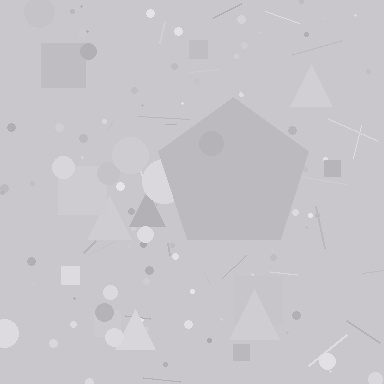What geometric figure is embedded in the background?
A pentagon is embedded in the background.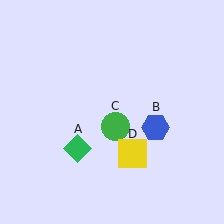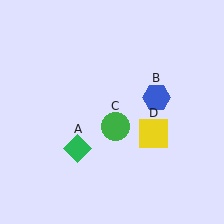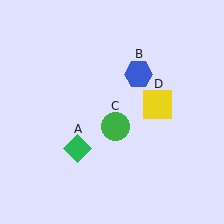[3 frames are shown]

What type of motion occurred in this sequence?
The blue hexagon (object B), yellow square (object D) rotated counterclockwise around the center of the scene.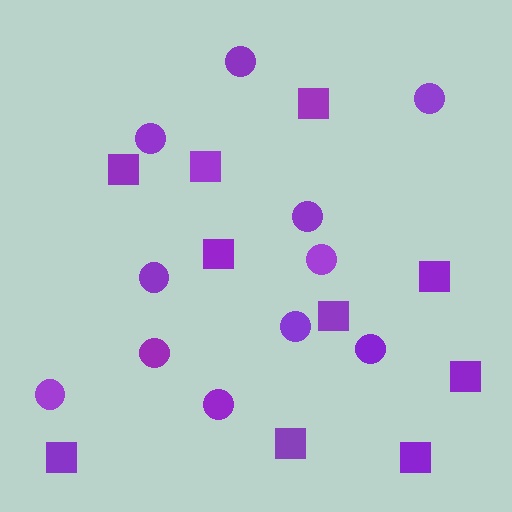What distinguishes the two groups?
There are 2 groups: one group of squares (10) and one group of circles (11).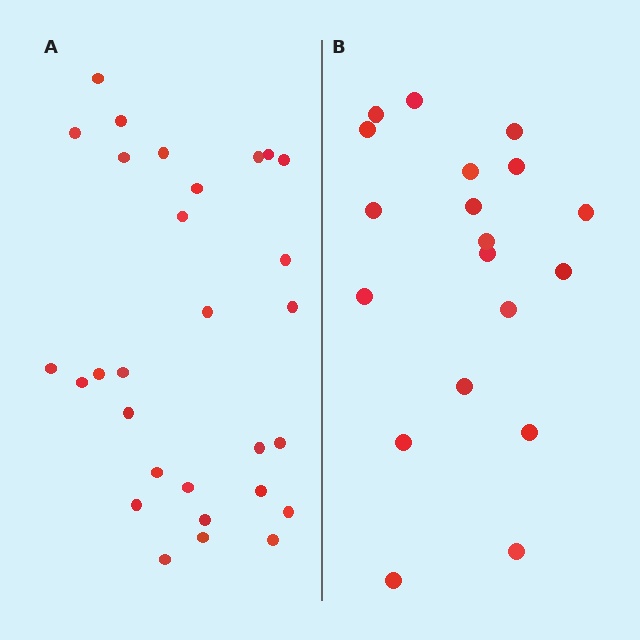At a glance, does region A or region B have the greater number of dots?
Region A (the left region) has more dots.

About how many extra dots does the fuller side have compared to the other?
Region A has roughly 10 or so more dots than region B.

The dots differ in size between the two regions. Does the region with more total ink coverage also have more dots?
No. Region B has more total ink coverage because its dots are larger, but region A actually contains more individual dots. Total area can be misleading — the number of items is what matters here.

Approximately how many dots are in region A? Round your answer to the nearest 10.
About 30 dots. (The exact count is 29, which rounds to 30.)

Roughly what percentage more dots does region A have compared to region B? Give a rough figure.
About 55% more.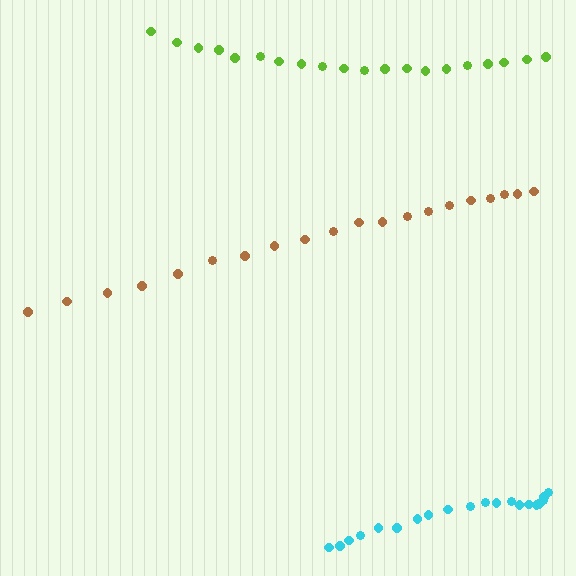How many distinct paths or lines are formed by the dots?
There are 3 distinct paths.